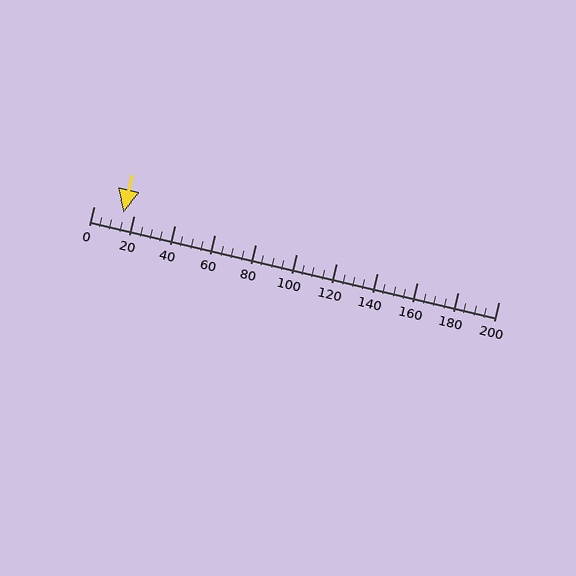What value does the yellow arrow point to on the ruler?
The yellow arrow points to approximately 14.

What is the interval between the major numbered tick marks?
The major tick marks are spaced 20 units apart.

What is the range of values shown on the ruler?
The ruler shows values from 0 to 200.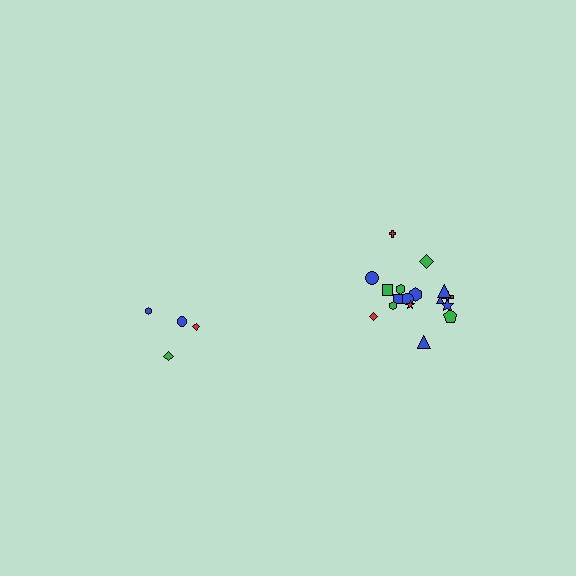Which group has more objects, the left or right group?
The right group.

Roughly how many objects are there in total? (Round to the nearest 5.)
Roughly 20 objects in total.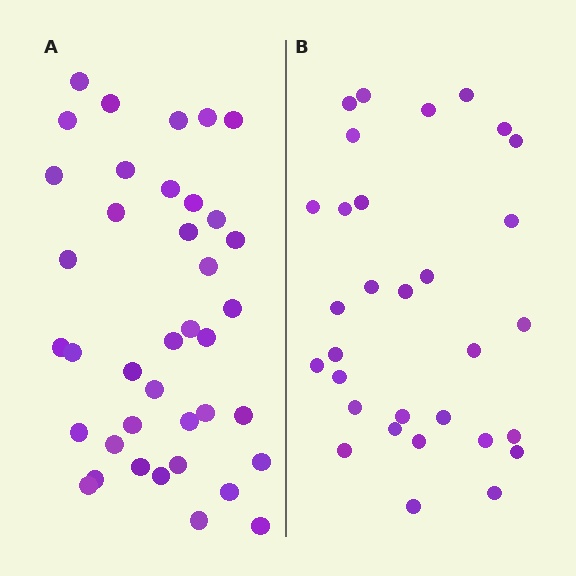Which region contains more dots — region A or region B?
Region A (the left region) has more dots.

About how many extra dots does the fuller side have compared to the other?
Region A has roughly 8 or so more dots than region B.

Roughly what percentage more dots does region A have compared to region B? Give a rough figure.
About 25% more.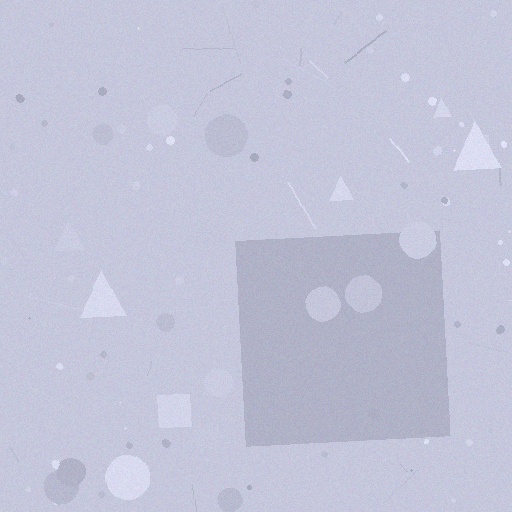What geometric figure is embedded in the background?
A square is embedded in the background.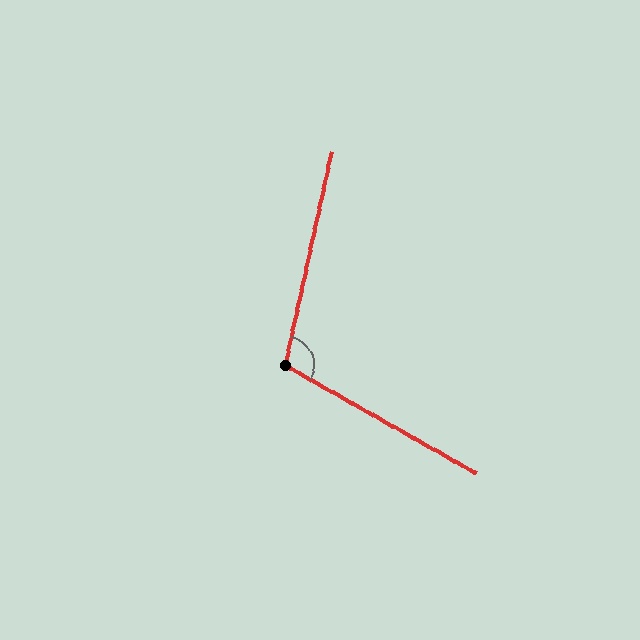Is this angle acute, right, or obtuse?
It is obtuse.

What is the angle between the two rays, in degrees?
Approximately 107 degrees.